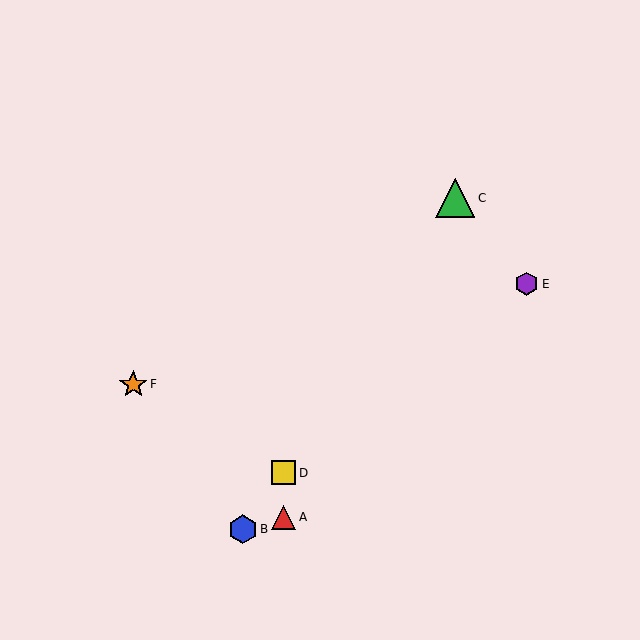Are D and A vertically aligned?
Yes, both are at x≈284.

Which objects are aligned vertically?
Objects A, D are aligned vertically.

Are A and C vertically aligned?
No, A is at x≈284 and C is at x≈455.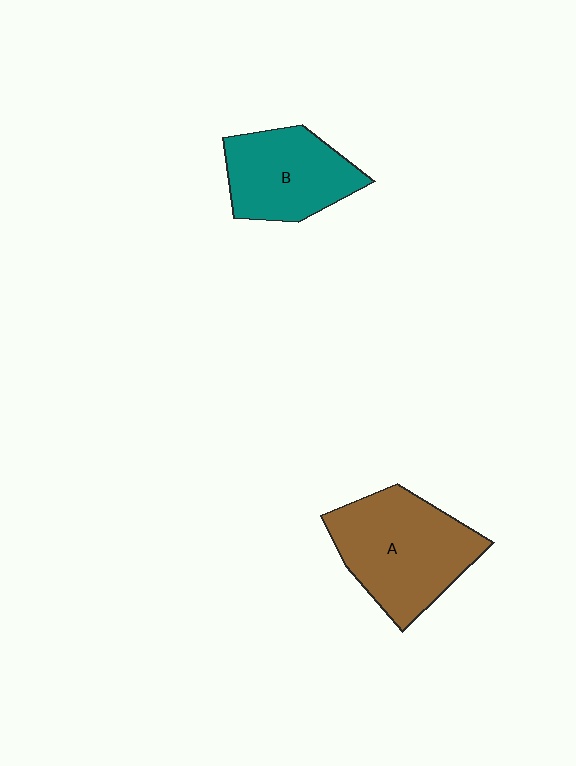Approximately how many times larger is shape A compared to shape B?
Approximately 1.3 times.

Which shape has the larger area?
Shape A (brown).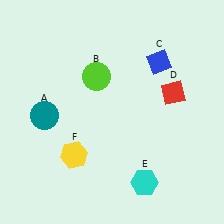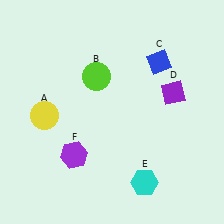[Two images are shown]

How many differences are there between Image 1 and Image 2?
There are 3 differences between the two images.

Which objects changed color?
A changed from teal to yellow. D changed from red to purple. F changed from yellow to purple.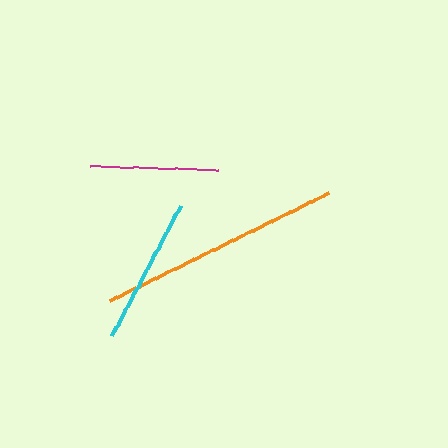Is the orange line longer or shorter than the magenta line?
The orange line is longer than the magenta line.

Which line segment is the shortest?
The magenta line is the shortest at approximately 129 pixels.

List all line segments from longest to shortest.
From longest to shortest: orange, cyan, magenta.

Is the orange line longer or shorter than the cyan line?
The orange line is longer than the cyan line.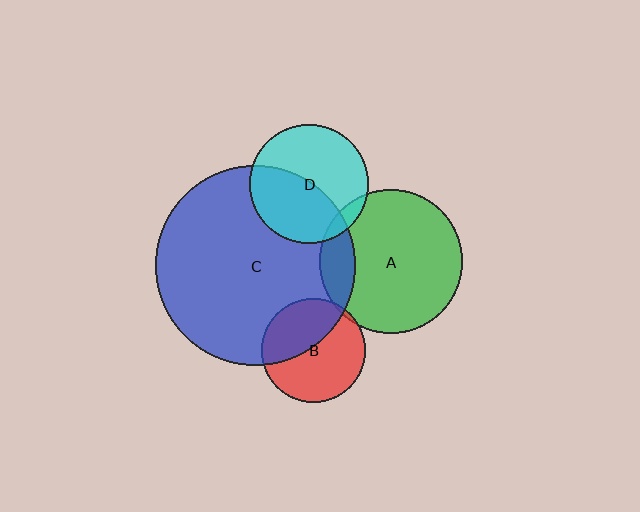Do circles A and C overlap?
Yes.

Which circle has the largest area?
Circle C (blue).